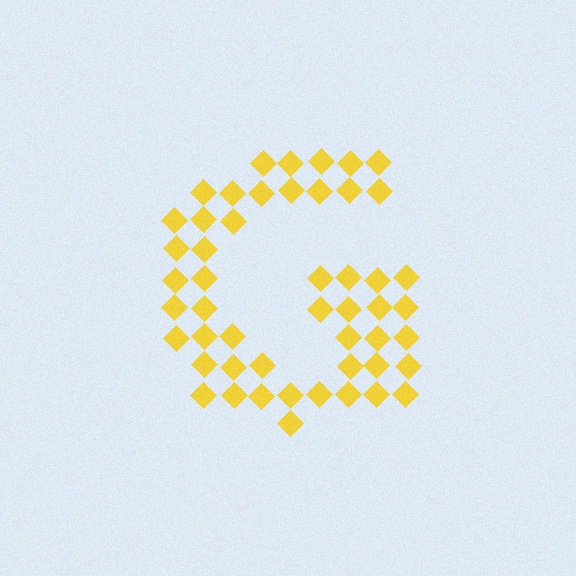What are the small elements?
The small elements are diamonds.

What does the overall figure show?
The overall figure shows the letter G.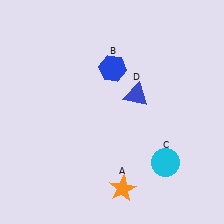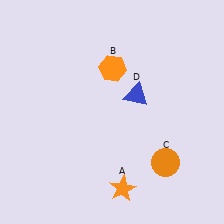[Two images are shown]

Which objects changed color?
B changed from blue to orange. C changed from cyan to orange.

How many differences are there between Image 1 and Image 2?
There are 2 differences between the two images.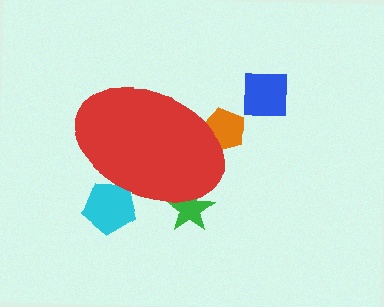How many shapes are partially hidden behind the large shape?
3 shapes are partially hidden.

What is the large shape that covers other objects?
A red ellipse.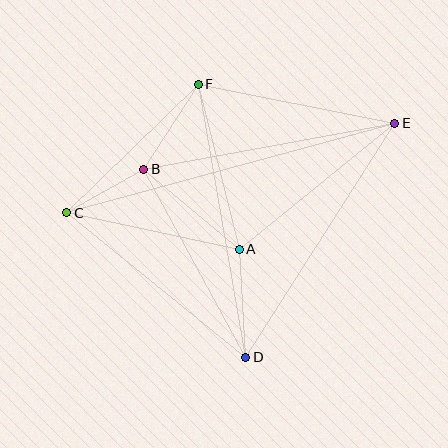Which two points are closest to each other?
Points B and C are closest to each other.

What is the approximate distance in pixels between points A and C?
The distance between A and C is approximately 176 pixels.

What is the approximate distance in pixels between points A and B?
The distance between A and B is approximately 124 pixels.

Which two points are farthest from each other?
Points C and E are farthest from each other.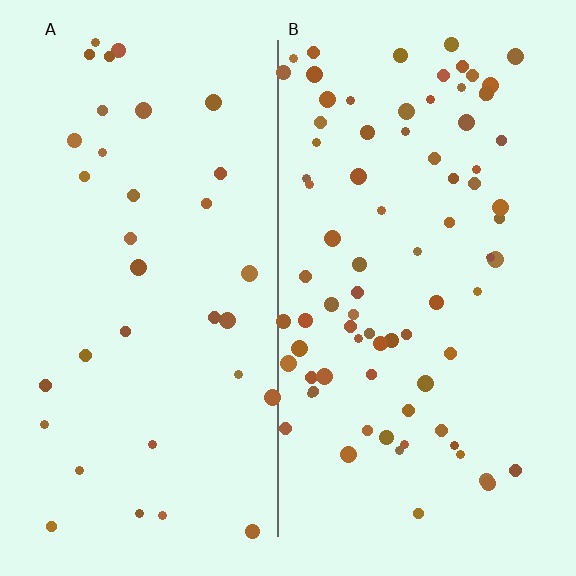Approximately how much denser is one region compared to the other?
Approximately 2.4× — region B over region A.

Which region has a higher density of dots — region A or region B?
B (the right).